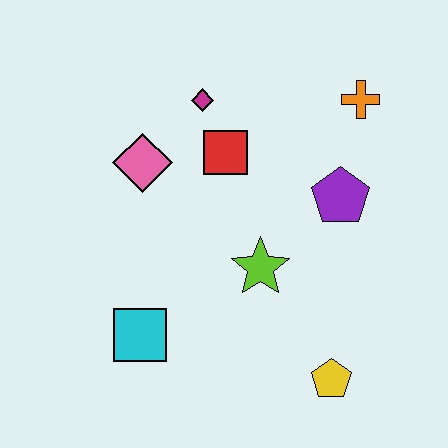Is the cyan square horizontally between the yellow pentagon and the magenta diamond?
No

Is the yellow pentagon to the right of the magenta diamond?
Yes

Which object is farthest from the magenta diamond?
The yellow pentagon is farthest from the magenta diamond.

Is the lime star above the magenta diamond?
No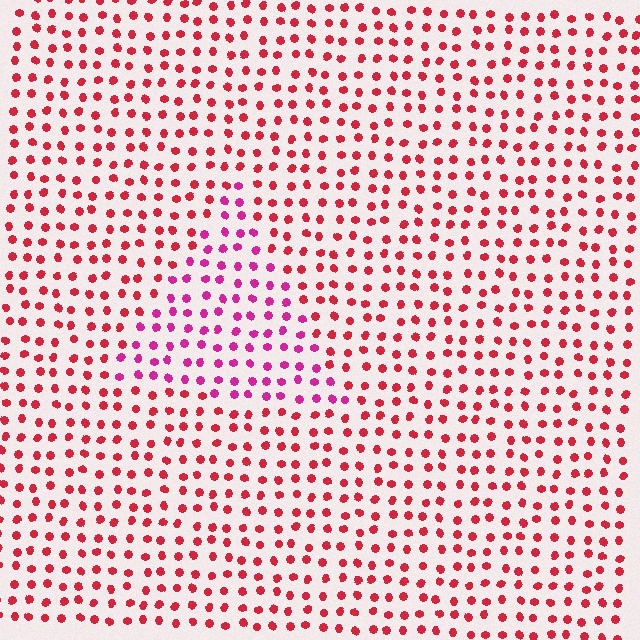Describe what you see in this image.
The image is filled with small red elements in a uniform arrangement. A triangle-shaped region is visible where the elements are tinted to a slightly different hue, forming a subtle color boundary.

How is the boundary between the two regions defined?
The boundary is defined purely by a slight shift in hue (about 32 degrees). Spacing, size, and orientation are identical on both sides.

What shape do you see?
I see a triangle.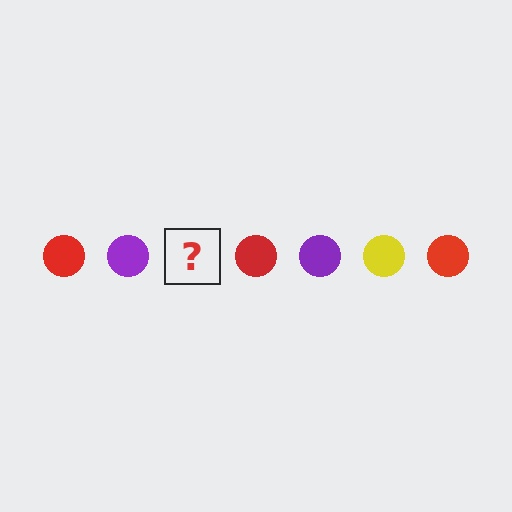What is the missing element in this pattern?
The missing element is a yellow circle.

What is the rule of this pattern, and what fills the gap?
The rule is that the pattern cycles through red, purple, yellow circles. The gap should be filled with a yellow circle.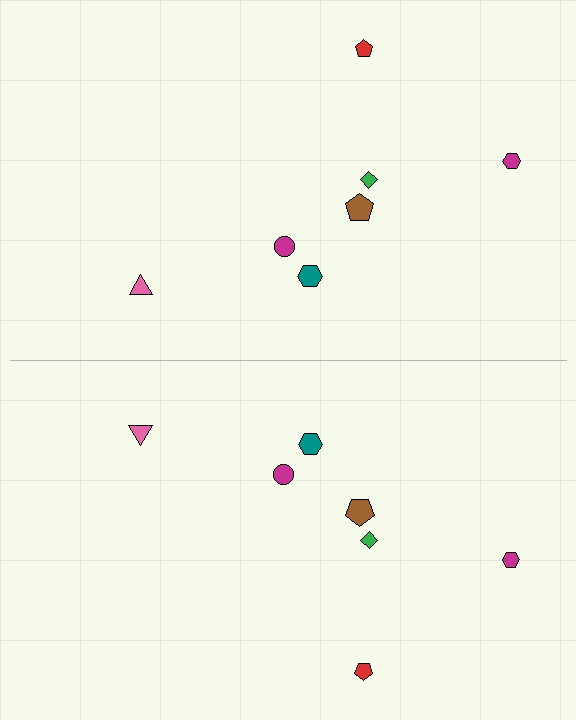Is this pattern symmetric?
Yes, this pattern has bilateral (reflection) symmetry.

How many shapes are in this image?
There are 14 shapes in this image.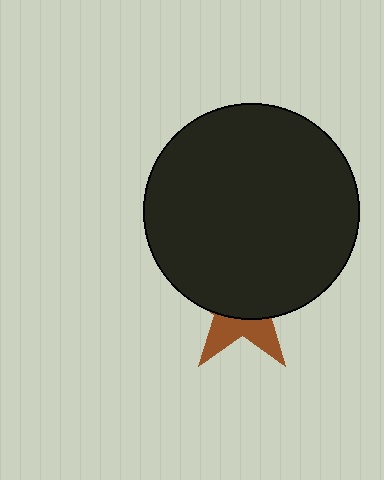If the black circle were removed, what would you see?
You would see the complete brown star.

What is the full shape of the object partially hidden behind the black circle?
The partially hidden object is a brown star.